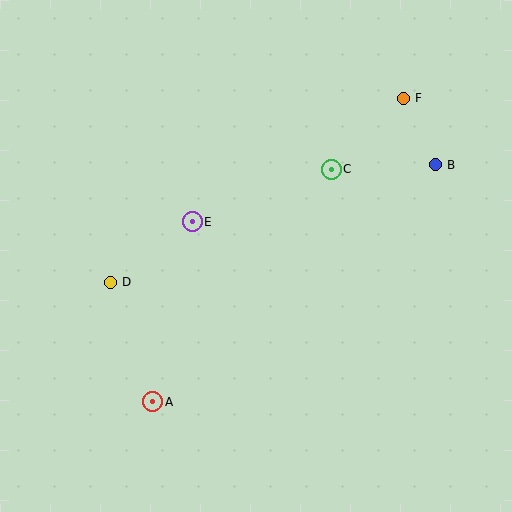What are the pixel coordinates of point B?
Point B is at (435, 165).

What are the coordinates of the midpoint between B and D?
The midpoint between B and D is at (273, 224).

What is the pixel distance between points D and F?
The distance between D and F is 346 pixels.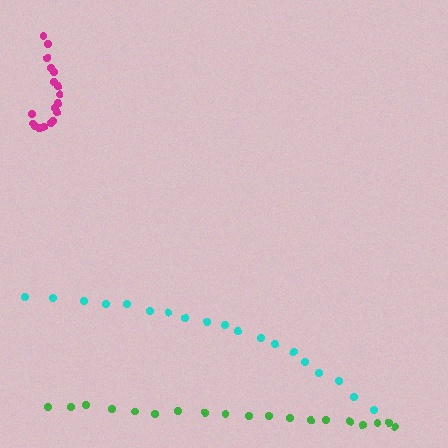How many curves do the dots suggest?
There are 3 distinct paths.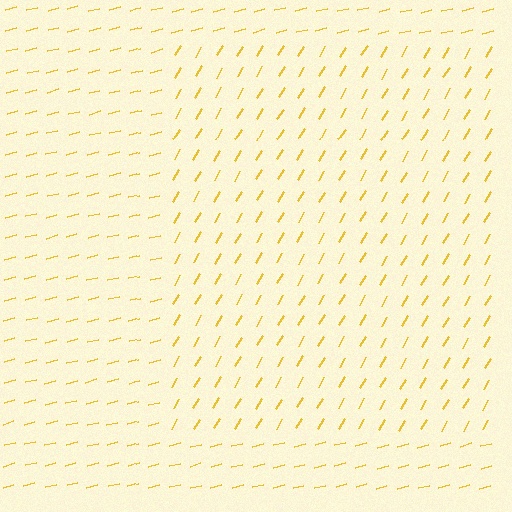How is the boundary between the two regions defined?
The boundary is defined purely by a change in line orientation (approximately 45 degrees difference). All lines are the same color and thickness.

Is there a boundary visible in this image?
Yes, there is a texture boundary formed by a change in line orientation.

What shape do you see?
I see a rectangle.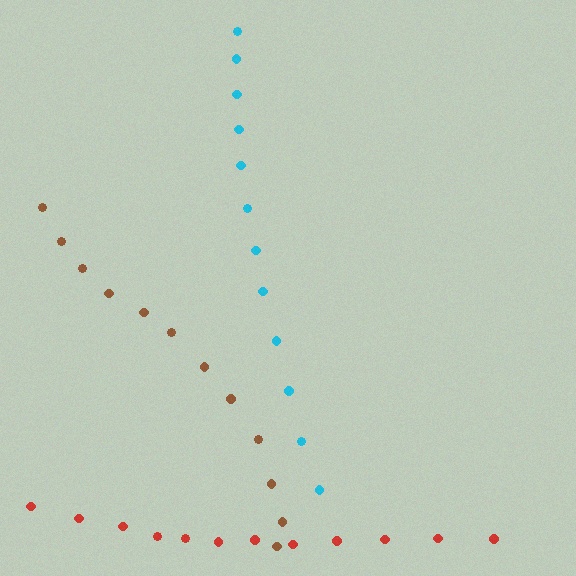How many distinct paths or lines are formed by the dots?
There are 3 distinct paths.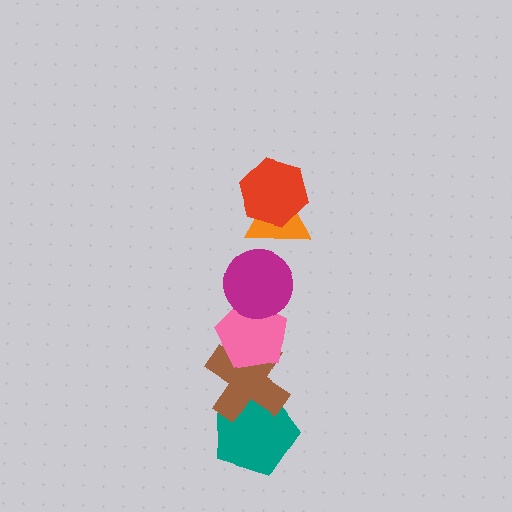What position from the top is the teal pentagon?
The teal pentagon is 6th from the top.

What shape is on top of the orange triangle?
The red hexagon is on top of the orange triangle.